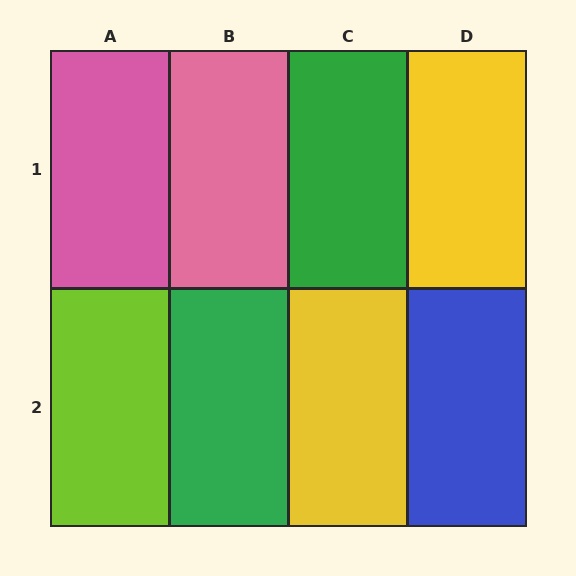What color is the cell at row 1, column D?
Yellow.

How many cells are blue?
1 cell is blue.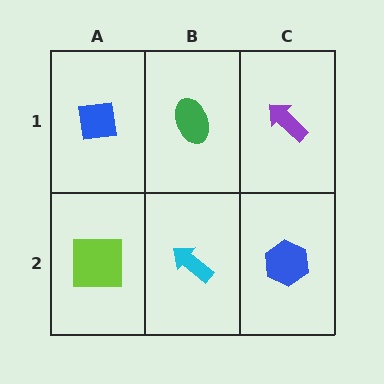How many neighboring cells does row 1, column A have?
2.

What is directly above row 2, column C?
A purple arrow.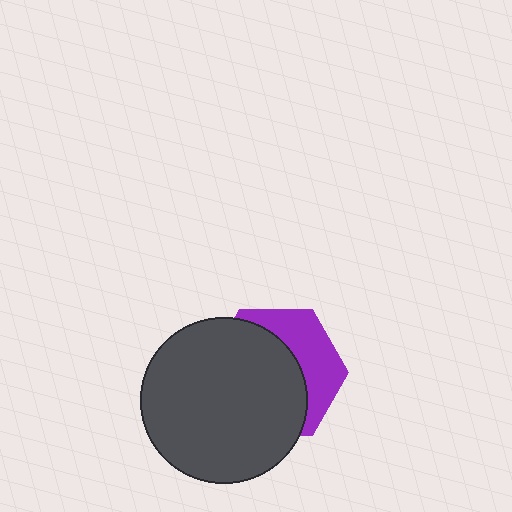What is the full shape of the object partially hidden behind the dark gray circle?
The partially hidden object is a purple hexagon.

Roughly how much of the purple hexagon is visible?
A small part of it is visible (roughly 36%).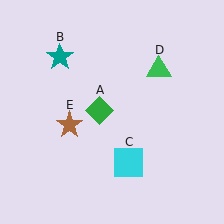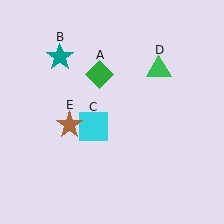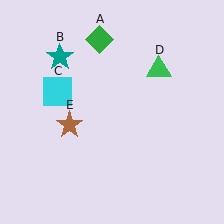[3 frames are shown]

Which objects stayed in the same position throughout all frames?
Teal star (object B) and green triangle (object D) and brown star (object E) remained stationary.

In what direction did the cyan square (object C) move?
The cyan square (object C) moved up and to the left.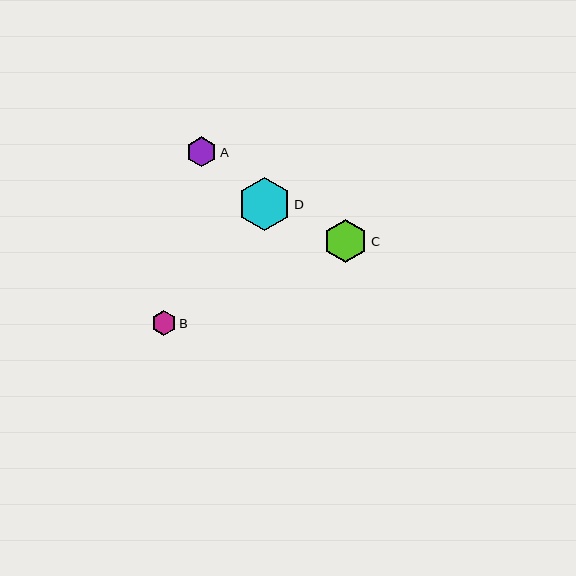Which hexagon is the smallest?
Hexagon B is the smallest with a size of approximately 24 pixels.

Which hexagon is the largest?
Hexagon D is the largest with a size of approximately 53 pixels.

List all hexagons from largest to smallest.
From largest to smallest: D, C, A, B.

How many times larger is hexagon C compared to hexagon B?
Hexagon C is approximately 1.8 times the size of hexagon B.